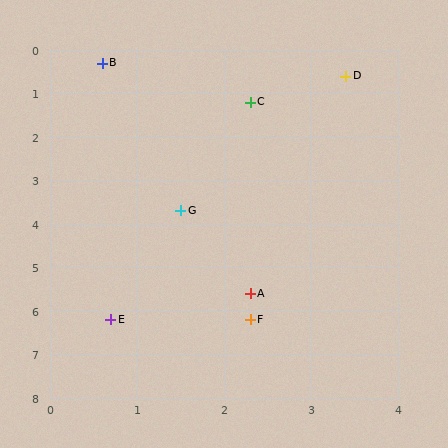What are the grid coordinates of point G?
Point G is at approximately (1.5, 3.7).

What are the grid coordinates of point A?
Point A is at approximately (2.3, 5.6).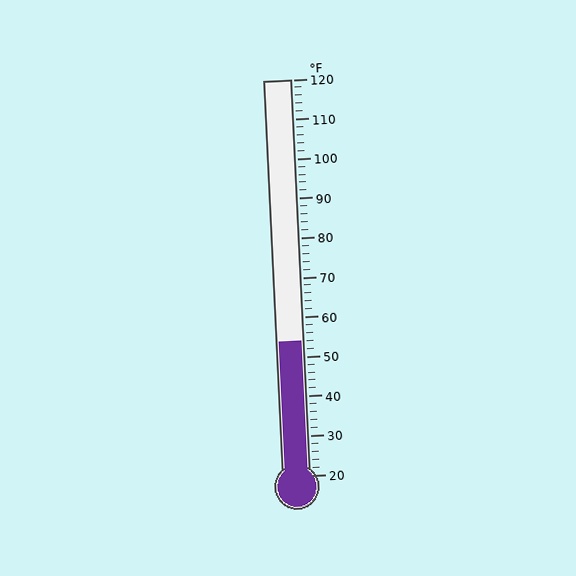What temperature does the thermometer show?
The thermometer shows approximately 54°F.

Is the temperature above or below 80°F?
The temperature is below 80°F.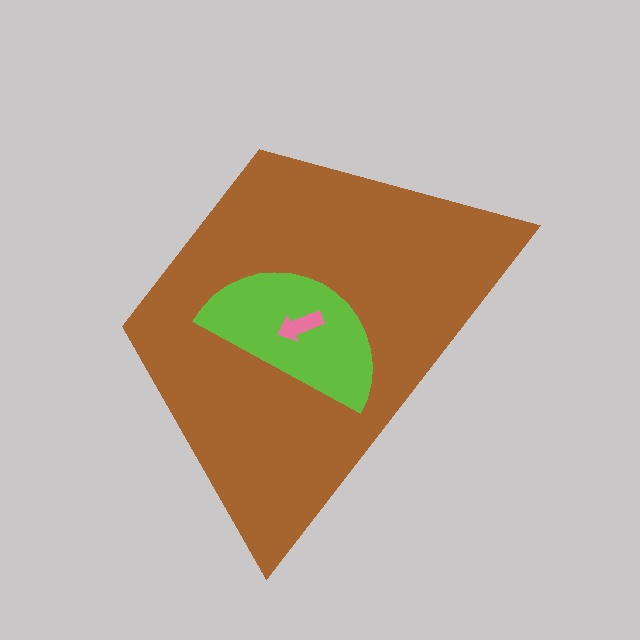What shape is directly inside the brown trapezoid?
The lime semicircle.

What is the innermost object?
The pink arrow.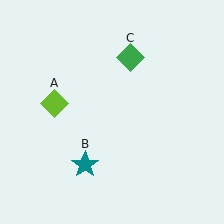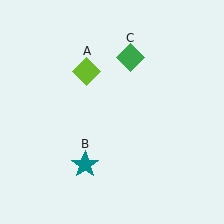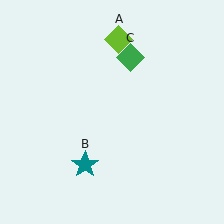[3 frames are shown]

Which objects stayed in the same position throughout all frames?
Teal star (object B) and green diamond (object C) remained stationary.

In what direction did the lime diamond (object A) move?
The lime diamond (object A) moved up and to the right.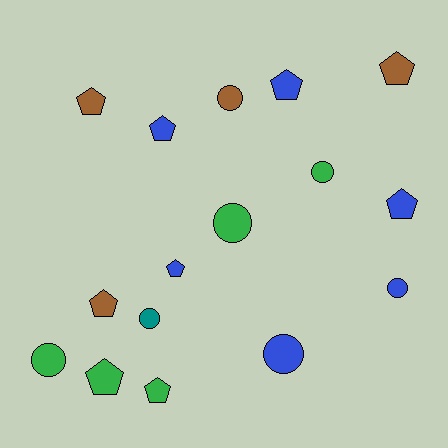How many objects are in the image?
There are 16 objects.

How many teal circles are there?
There is 1 teal circle.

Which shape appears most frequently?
Pentagon, with 9 objects.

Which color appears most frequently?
Blue, with 6 objects.